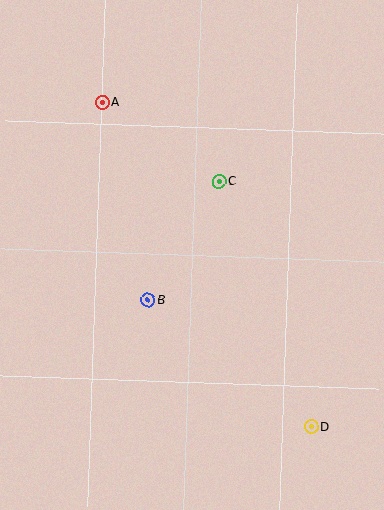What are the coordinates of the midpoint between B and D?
The midpoint between B and D is at (230, 363).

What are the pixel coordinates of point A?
Point A is at (102, 102).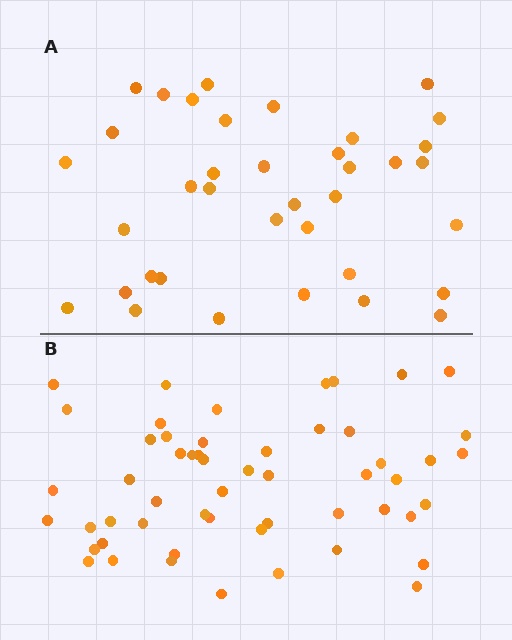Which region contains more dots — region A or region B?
Region B (the bottom region) has more dots.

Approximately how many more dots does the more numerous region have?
Region B has approximately 15 more dots than region A.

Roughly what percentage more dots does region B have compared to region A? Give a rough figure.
About 45% more.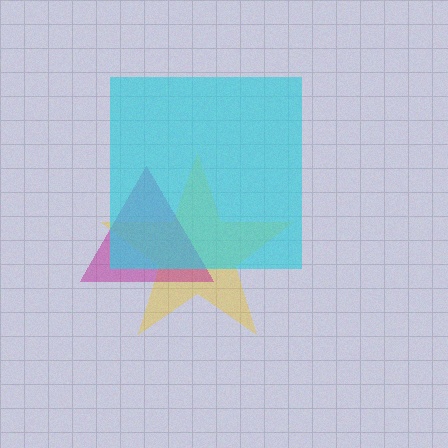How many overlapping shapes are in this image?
There are 3 overlapping shapes in the image.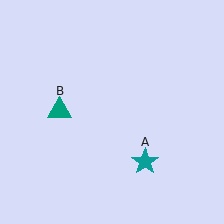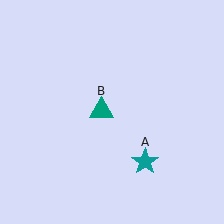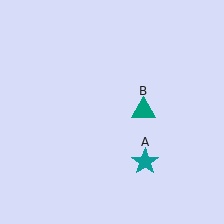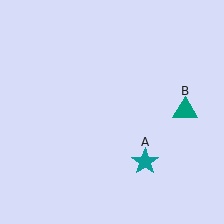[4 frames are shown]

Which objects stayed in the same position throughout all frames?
Teal star (object A) remained stationary.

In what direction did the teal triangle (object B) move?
The teal triangle (object B) moved right.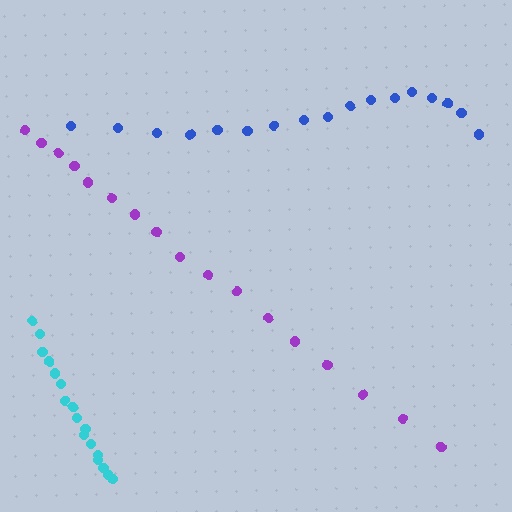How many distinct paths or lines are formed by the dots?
There are 3 distinct paths.